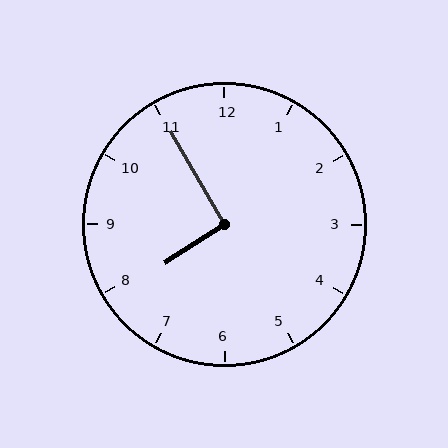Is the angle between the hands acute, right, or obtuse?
It is right.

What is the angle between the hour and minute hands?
Approximately 92 degrees.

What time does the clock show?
7:55.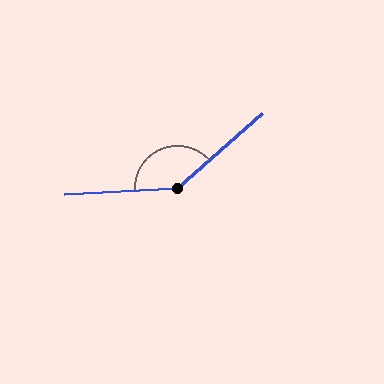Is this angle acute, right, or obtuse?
It is obtuse.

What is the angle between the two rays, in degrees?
Approximately 142 degrees.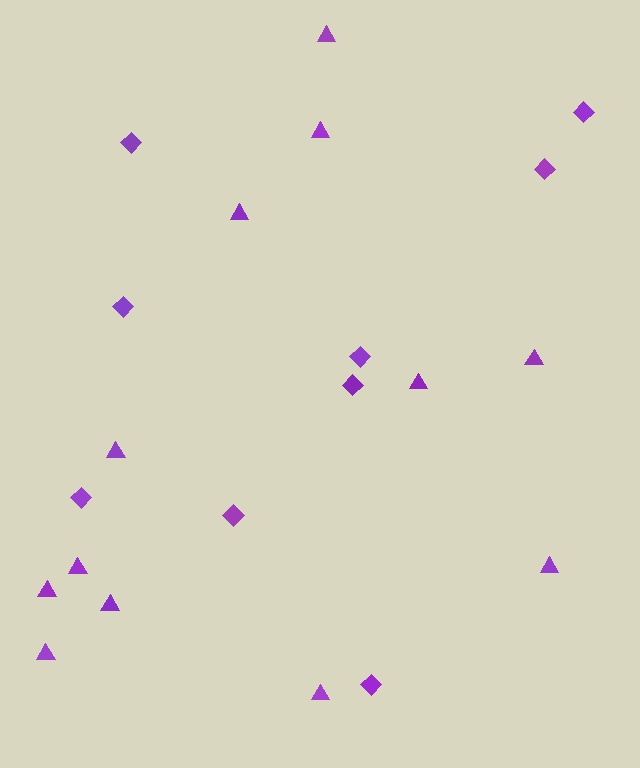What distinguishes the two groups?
There are 2 groups: one group of diamonds (9) and one group of triangles (12).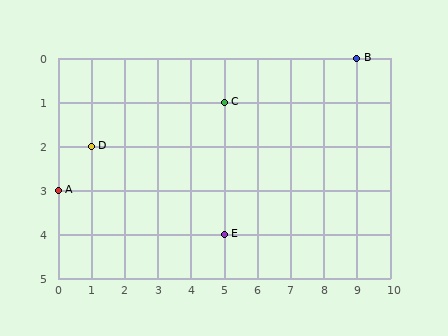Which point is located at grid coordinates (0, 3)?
Point A is at (0, 3).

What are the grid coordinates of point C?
Point C is at grid coordinates (5, 1).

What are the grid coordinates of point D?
Point D is at grid coordinates (1, 2).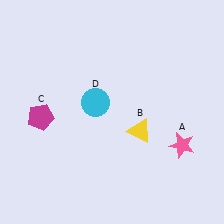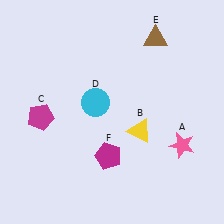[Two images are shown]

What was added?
A brown triangle (E), a magenta pentagon (F) were added in Image 2.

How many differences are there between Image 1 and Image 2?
There are 2 differences between the two images.